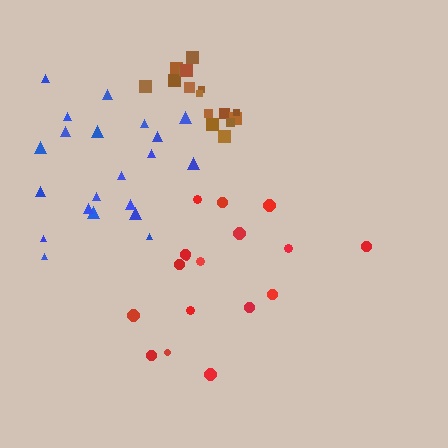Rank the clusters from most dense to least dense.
brown, blue, red.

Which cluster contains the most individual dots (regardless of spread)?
Blue (21).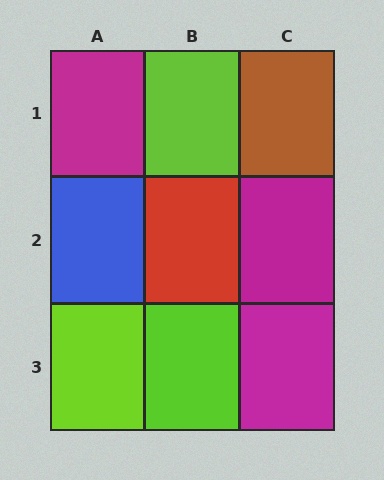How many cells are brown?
1 cell is brown.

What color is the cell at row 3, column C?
Magenta.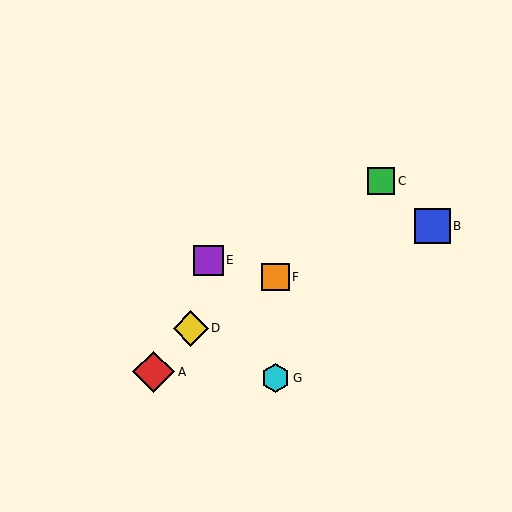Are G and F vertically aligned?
Yes, both are at x≈275.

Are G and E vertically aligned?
No, G is at x≈275 and E is at x≈208.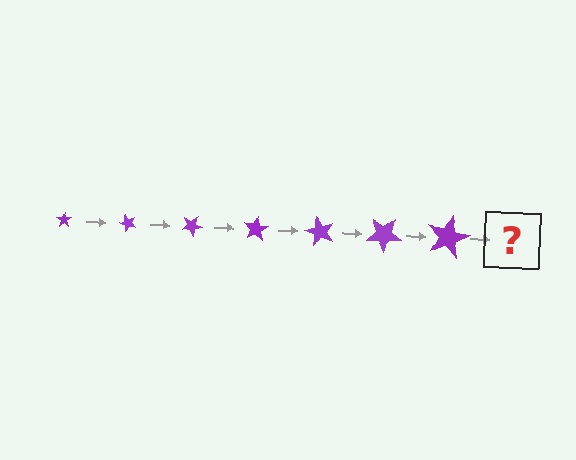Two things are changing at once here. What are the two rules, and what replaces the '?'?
The two rules are that the star grows larger each step and it rotates 50 degrees each step. The '?' should be a star, larger than the previous one and rotated 350 degrees from the start.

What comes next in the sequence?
The next element should be a star, larger than the previous one and rotated 350 degrees from the start.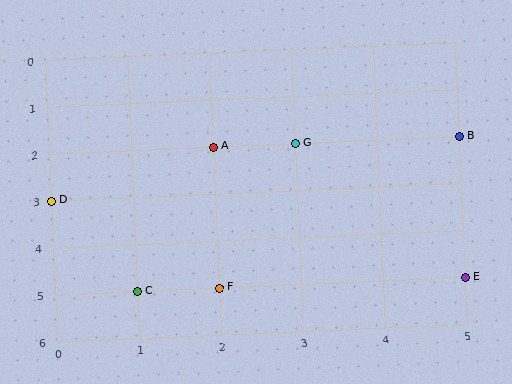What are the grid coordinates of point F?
Point F is at grid coordinates (2, 5).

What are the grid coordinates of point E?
Point E is at grid coordinates (5, 5).